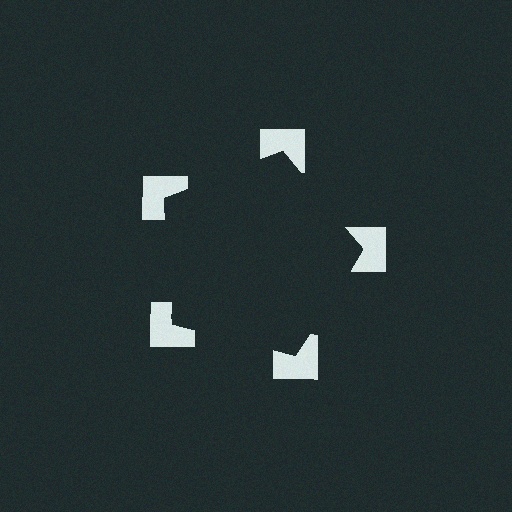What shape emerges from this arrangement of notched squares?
An illusory pentagon — its edges are inferred from the aligned wedge cuts in the notched squares, not physically drawn.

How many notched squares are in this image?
There are 5 — one at each vertex of the illusory pentagon.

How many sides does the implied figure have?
5 sides.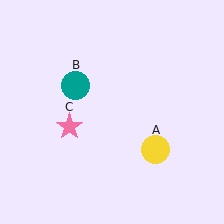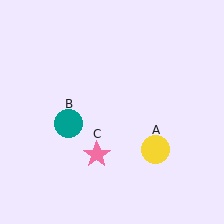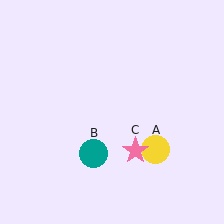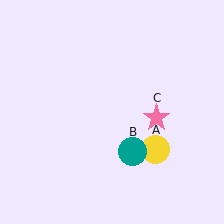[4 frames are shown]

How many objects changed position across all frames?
2 objects changed position: teal circle (object B), pink star (object C).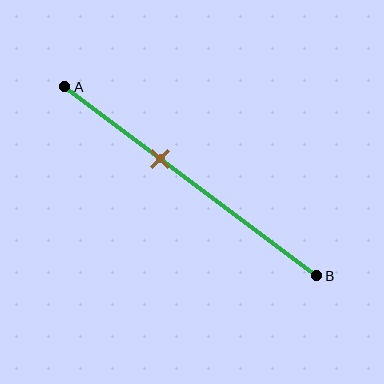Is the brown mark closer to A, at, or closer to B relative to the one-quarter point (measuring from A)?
The brown mark is closer to point B than the one-quarter point of segment AB.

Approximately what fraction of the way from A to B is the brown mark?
The brown mark is approximately 40% of the way from A to B.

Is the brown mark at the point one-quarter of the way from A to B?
No, the mark is at about 40% from A, not at the 25% one-quarter point.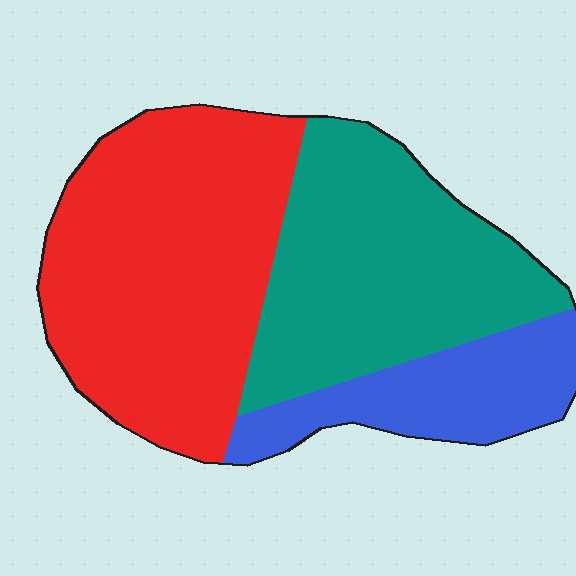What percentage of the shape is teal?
Teal takes up about three eighths (3/8) of the shape.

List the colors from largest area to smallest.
From largest to smallest: red, teal, blue.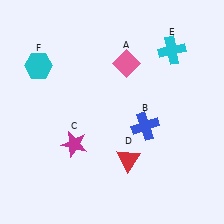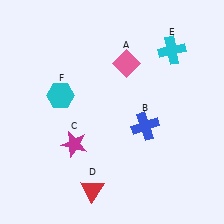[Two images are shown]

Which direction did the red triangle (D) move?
The red triangle (D) moved left.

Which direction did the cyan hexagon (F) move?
The cyan hexagon (F) moved down.